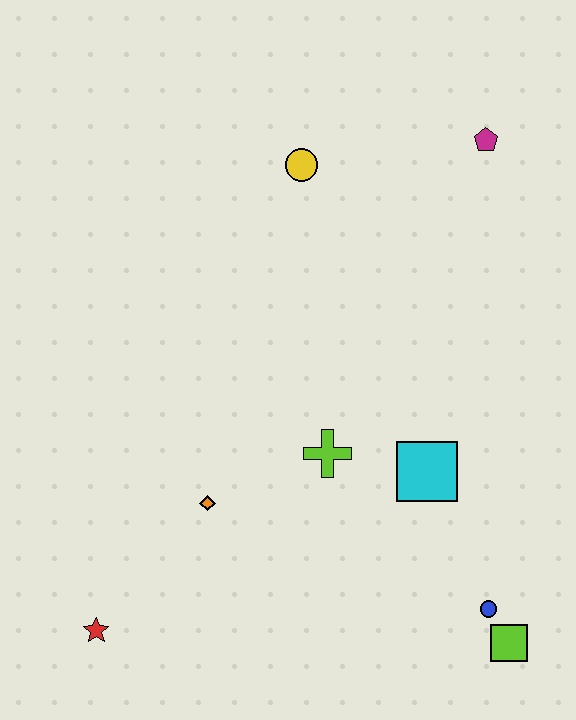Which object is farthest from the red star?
The magenta pentagon is farthest from the red star.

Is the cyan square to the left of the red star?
No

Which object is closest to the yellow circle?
The magenta pentagon is closest to the yellow circle.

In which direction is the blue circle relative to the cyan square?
The blue circle is below the cyan square.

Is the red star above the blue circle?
No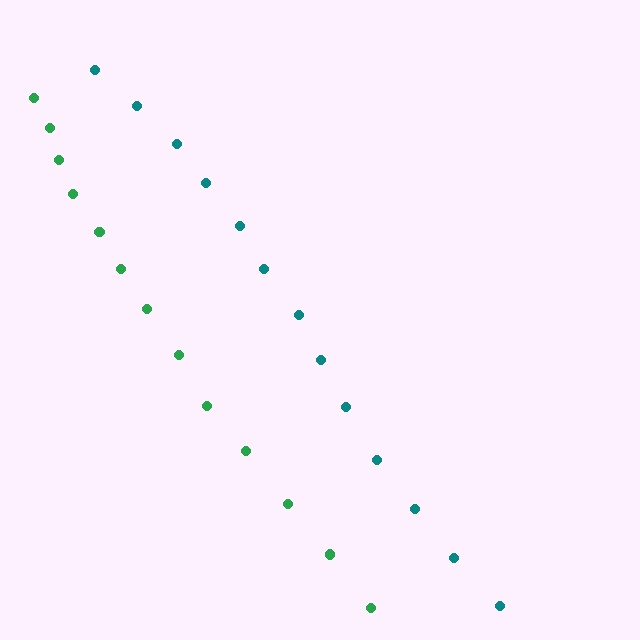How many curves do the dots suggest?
There are 2 distinct paths.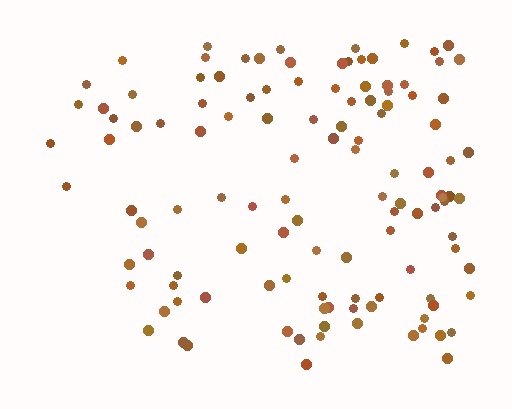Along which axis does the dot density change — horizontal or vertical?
Horizontal.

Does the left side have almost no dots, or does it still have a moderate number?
Still a moderate number, just noticeably fewer than the right.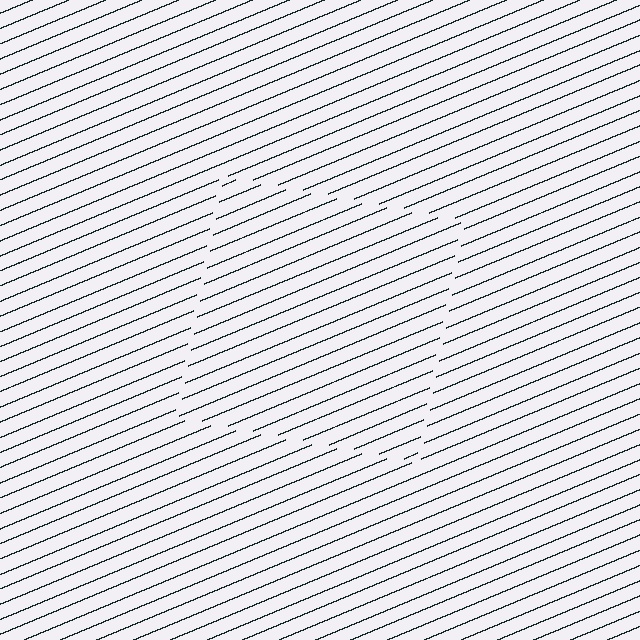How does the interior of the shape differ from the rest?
The interior of the shape contains the same grating, shifted by half a period — the contour is defined by the phase discontinuity where line-ends from the inner and outer gratings abut.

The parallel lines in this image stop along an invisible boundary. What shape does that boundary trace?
An illusory square. The interior of the shape contains the same grating, shifted by half a period — the contour is defined by the phase discontinuity where line-ends from the inner and outer gratings abut.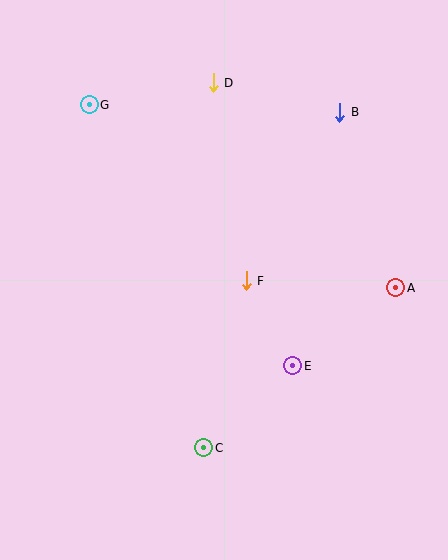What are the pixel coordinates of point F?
Point F is at (246, 281).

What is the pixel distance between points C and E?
The distance between C and E is 121 pixels.